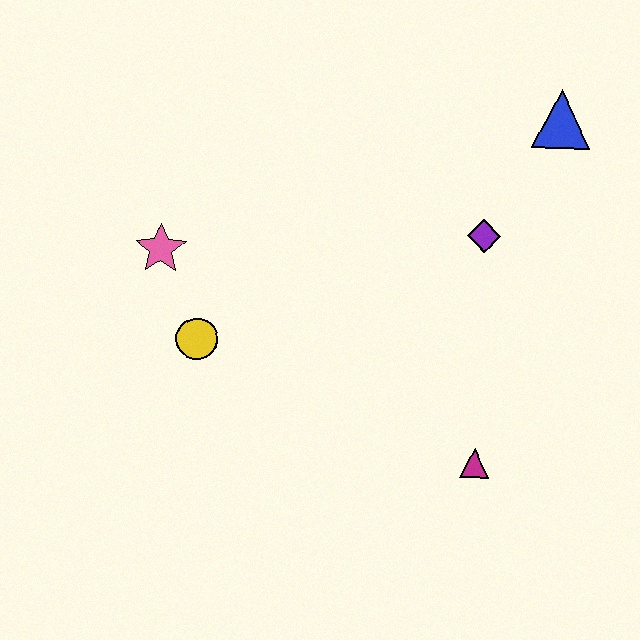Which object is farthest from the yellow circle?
The blue triangle is farthest from the yellow circle.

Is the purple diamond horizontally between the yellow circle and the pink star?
No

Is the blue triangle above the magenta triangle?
Yes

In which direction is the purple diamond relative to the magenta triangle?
The purple diamond is above the magenta triangle.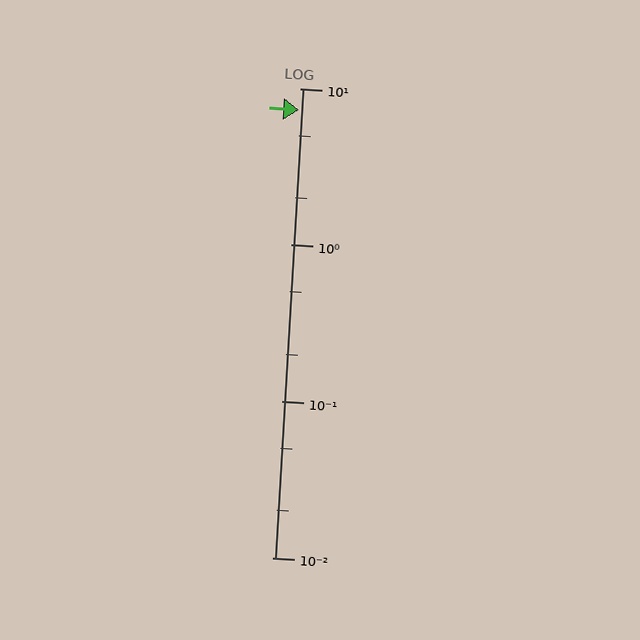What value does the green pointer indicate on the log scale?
The pointer indicates approximately 7.3.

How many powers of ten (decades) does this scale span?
The scale spans 3 decades, from 0.01 to 10.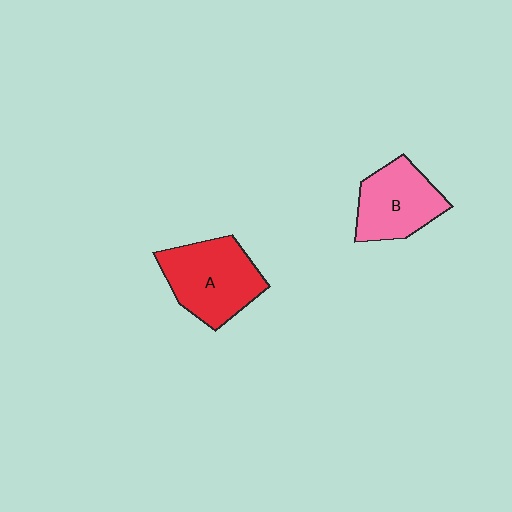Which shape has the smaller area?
Shape B (pink).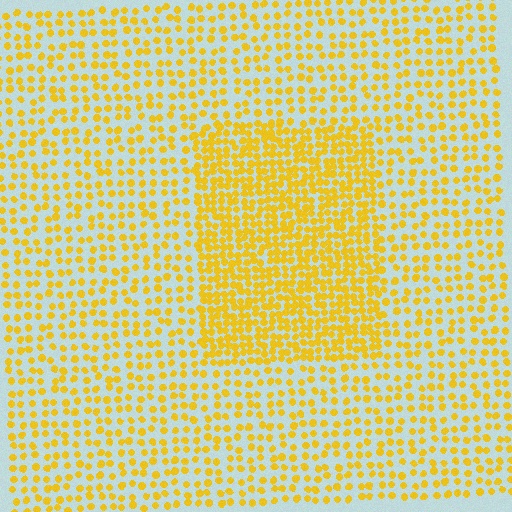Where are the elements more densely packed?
The elements are more densely packed inside the rectangle boundary.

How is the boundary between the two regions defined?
The boundary is defined by a change in element density (approximately 2.0x ratio). All elements are the same color, size, and shape.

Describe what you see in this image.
The image contains small yellow elements arranged at two different densities. A rectangle-shaped region is visible where the elements are more densely packed than the surrounding area.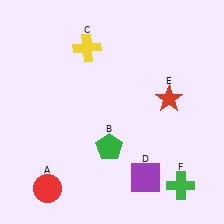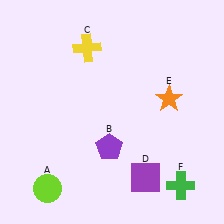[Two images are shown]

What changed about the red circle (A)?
In Image 1, A is red. In Image 2, it changed to lime.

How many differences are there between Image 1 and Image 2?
There are 3 differences between the two images.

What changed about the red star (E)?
In Image 1, E is red. In Image 2, it changed to orange.